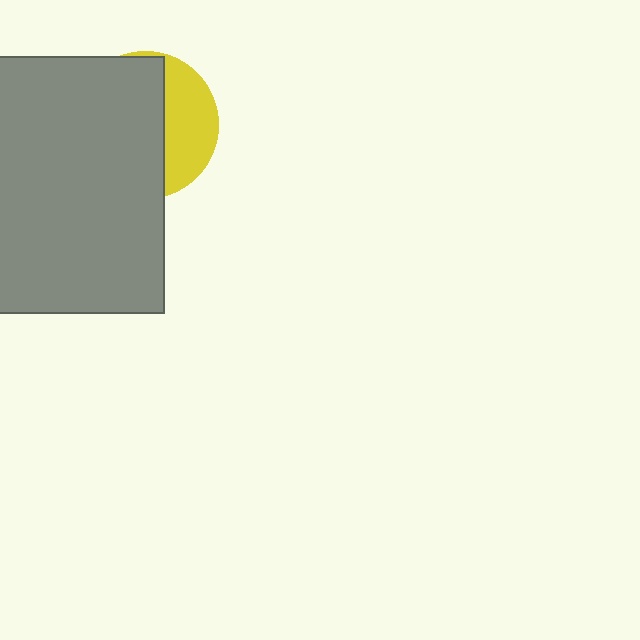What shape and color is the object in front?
The object in front is a gray rectangle.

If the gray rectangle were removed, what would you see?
You would see the complete yellow circle.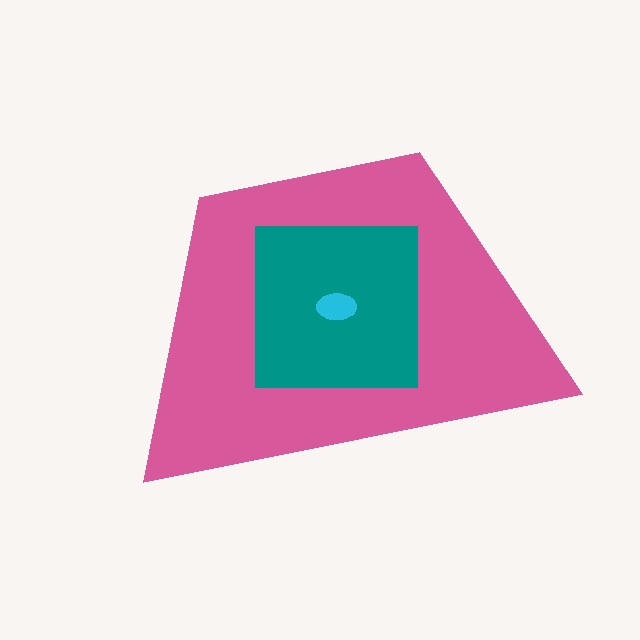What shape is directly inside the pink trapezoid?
The teal square.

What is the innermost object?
The cyan ellipse.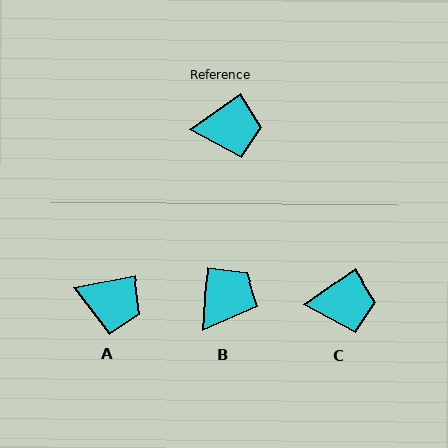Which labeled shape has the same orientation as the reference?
C.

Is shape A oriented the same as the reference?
No, it is off by about 24 degrees.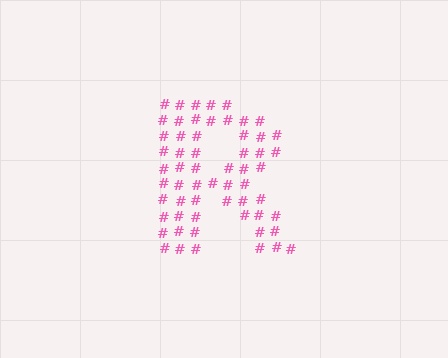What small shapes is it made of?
It is made of small hash symbols.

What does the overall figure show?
The overall figure shows the letter R.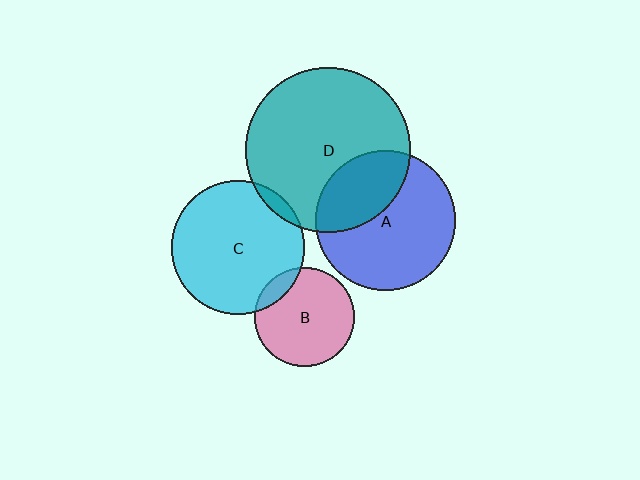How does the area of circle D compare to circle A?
Approximately 1.4 times.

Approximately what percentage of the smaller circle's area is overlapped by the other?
Approximately 10%.